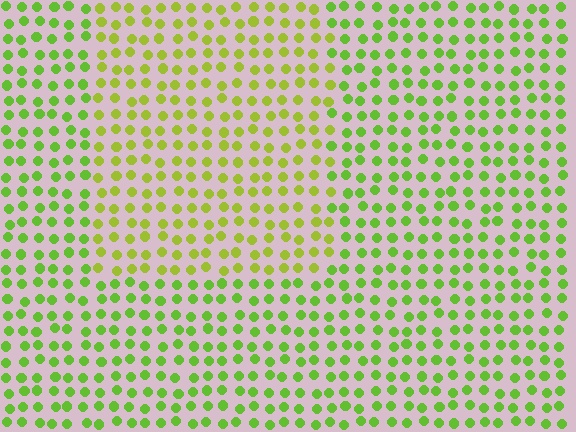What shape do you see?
I see a rectangle.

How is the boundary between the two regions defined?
The boundary is defined purely by a slight shift in hue (about 24 degrees). Spacing, size, and orientation are identical on both sides.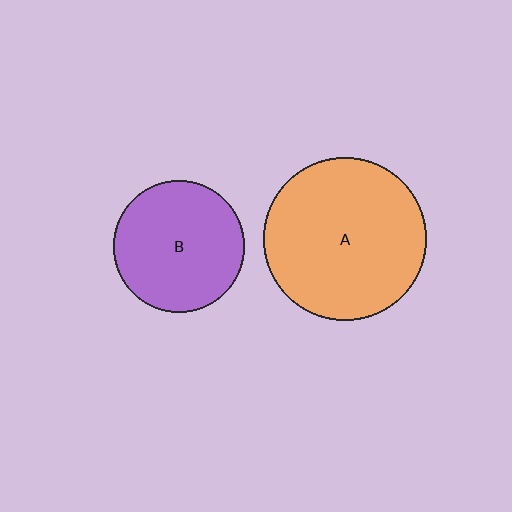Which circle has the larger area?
Circle A (orange).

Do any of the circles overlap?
No, none of the circles overlap.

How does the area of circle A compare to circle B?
Approximately 1.5 times.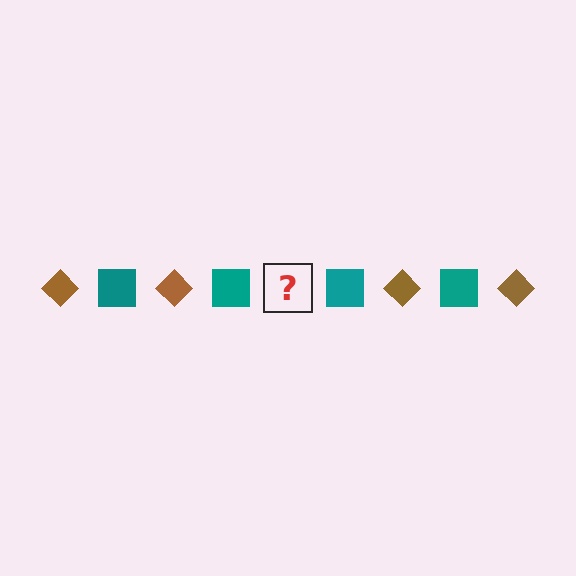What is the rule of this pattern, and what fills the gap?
The rule is that the pattern alternates between brown diamond and teal square. The gap should be filled with a brown diamond.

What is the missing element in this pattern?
The missing element is a brown diamond.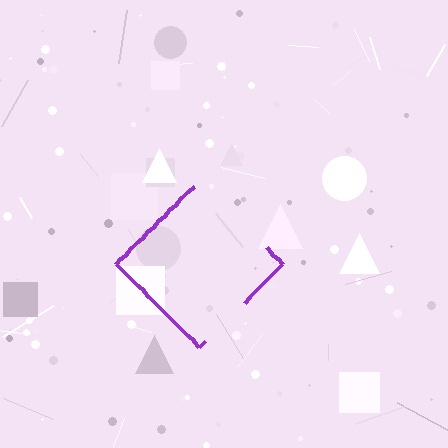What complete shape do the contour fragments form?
The contour fragments form a diamond.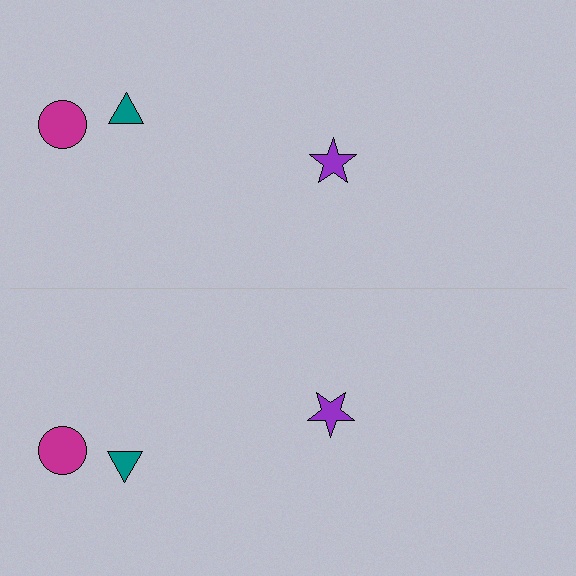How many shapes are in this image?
There are 6 shapes in this image.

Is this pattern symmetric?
Yes, this pattern has bilateral (reflection) symmetry.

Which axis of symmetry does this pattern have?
The pattern has a horizontal axis of symmetry running through the center of the image.